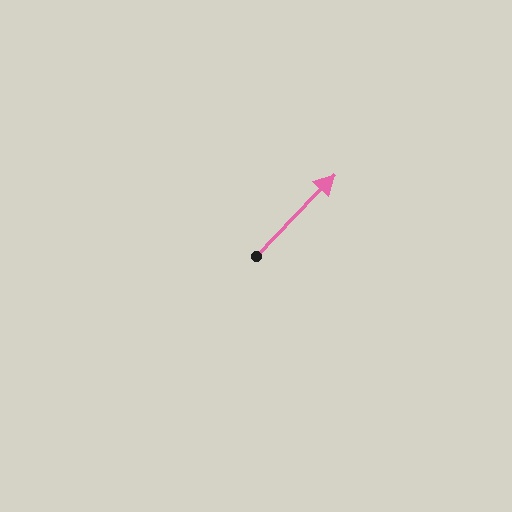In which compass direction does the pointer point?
Northeast.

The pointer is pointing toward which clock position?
Roughly 1 o'clock.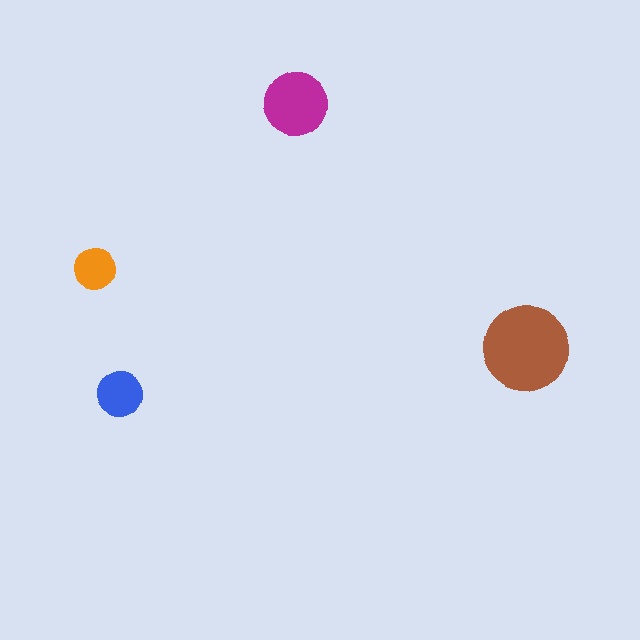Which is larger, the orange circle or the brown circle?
The brown one.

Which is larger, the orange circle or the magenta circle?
The magenta one.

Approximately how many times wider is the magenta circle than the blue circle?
About 1.5 times wider.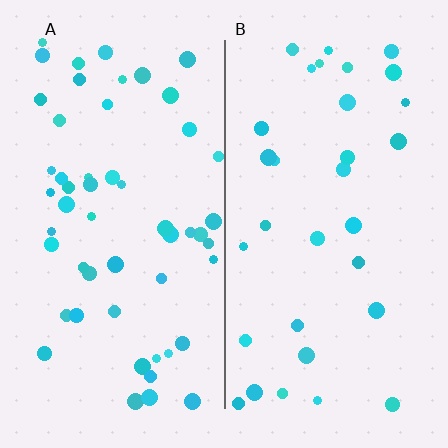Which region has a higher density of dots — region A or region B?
A (the left).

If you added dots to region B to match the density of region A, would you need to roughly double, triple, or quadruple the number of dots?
Approximately double.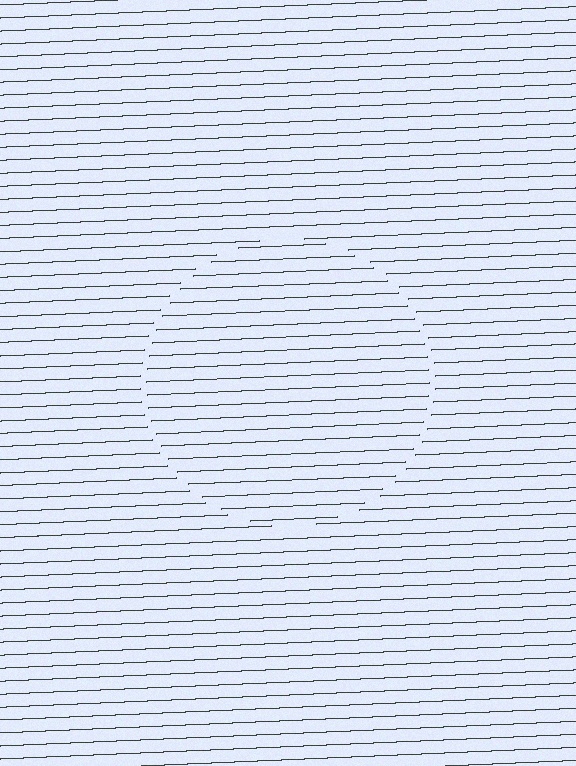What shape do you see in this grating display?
An illusory circle. The interior of the shape contains the same grating, shifted by half a period — the contour is defined by the phase discontinuity where line-ends from the inner and outer gratings abut.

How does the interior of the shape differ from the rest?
The interior of the shape contains the same grating, shifted by half a period — the contour is defined by the phase discontinuity where line-ends from the inner and outer gratings abut.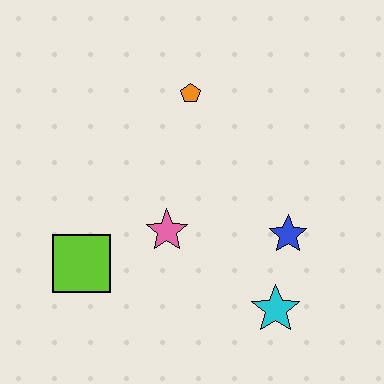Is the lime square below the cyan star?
No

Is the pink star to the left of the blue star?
Yes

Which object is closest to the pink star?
The lime square is closest to the pink star.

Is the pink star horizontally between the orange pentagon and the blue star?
No